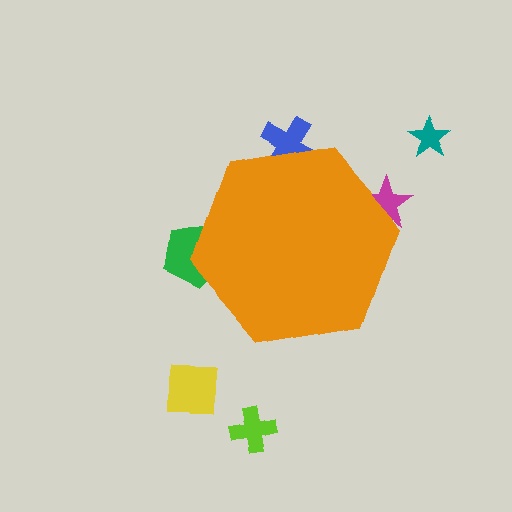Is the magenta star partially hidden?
Yes, the magenta star is partially hidden behind the orange hexagon.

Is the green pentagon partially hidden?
Yes, the green pentagon is partially hidden behind the orange hexagon.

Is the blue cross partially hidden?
Yes, the blue cross is partially hidden behind the orange hexagon.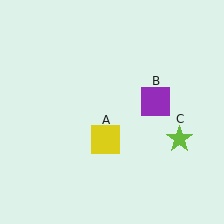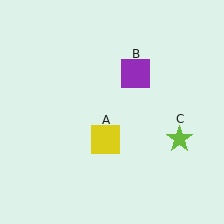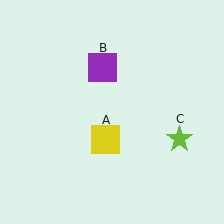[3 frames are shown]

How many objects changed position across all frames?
1 object changed position: purple square (object B).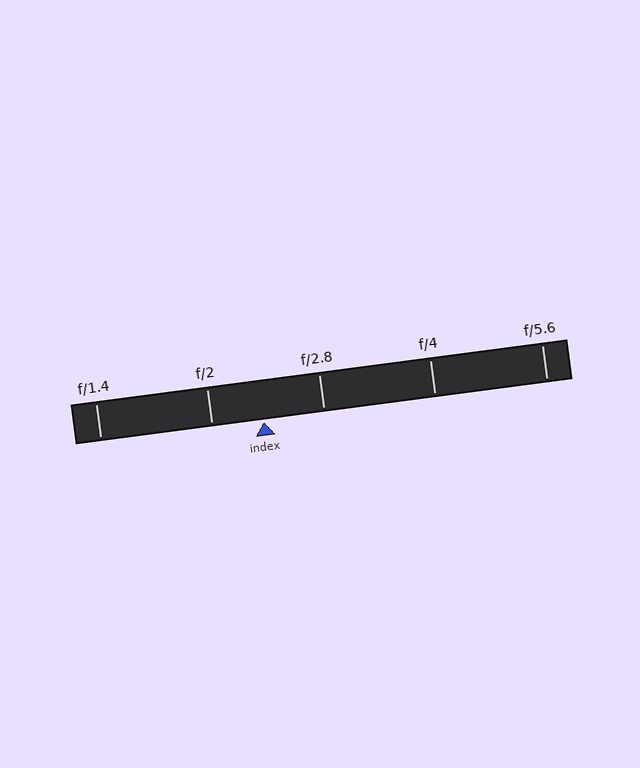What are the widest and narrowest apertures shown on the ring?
The widest aperture shown is f/1.4 and the narrowest is f/5.6.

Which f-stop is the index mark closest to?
The index mark is closest to f/2.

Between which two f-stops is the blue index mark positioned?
The index mark is between f/2 and f/2.8.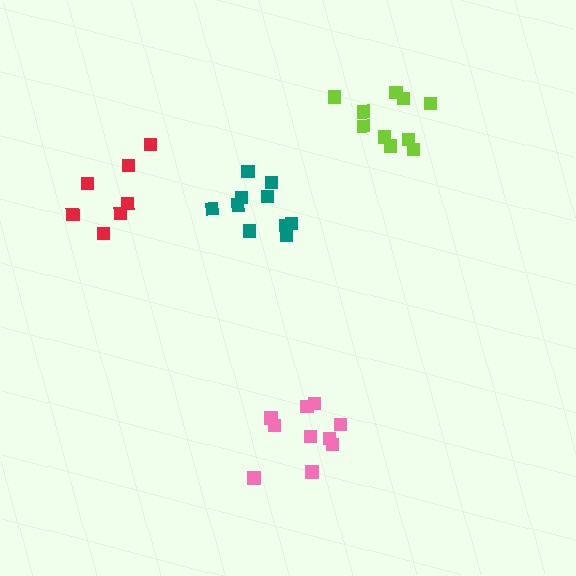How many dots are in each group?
Group 1: 7 dots, Group 2: 10 dots, Group 3: 10 dots, Group 4: 10 dots (37 total).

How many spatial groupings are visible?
There are 4 spatial groupings.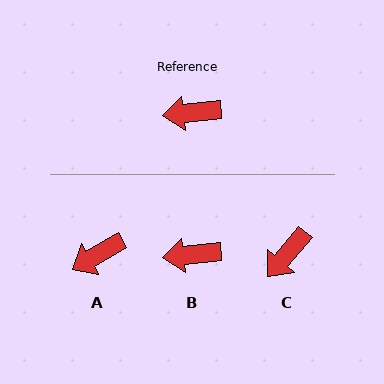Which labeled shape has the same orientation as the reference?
B.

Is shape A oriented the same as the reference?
No, it is off by about 24 degrees.